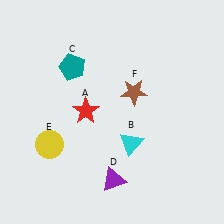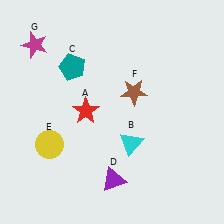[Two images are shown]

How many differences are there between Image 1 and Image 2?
There is 1 difference between the two images.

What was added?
A magenta star (G) was added in Image 2.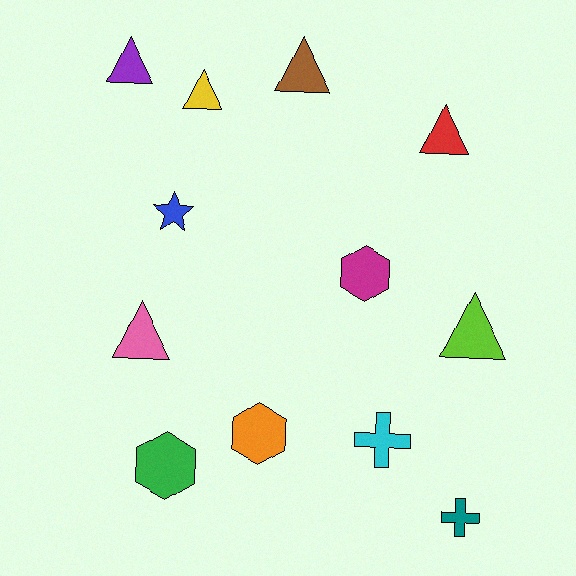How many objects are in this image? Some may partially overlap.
There are 12 objects.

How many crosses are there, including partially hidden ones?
There are 2 crosses.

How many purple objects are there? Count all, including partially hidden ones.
There is 1 purple object.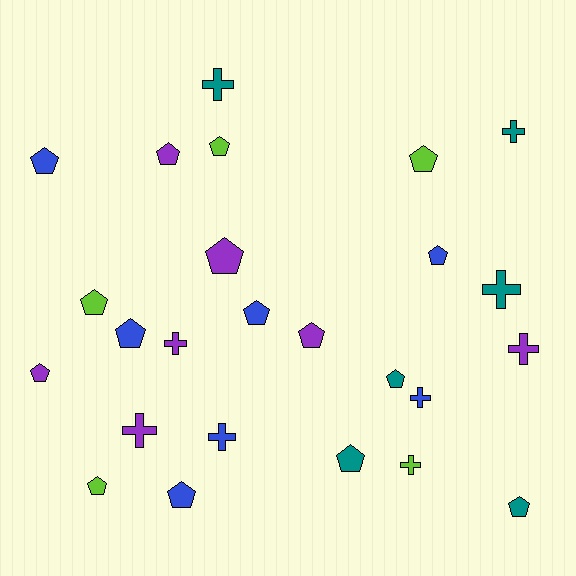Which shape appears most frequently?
Pentagon, with 16 objects.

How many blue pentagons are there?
There are 5 blue pentagons.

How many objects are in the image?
There are 25 objects.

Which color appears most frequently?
Blue, with 7 objects.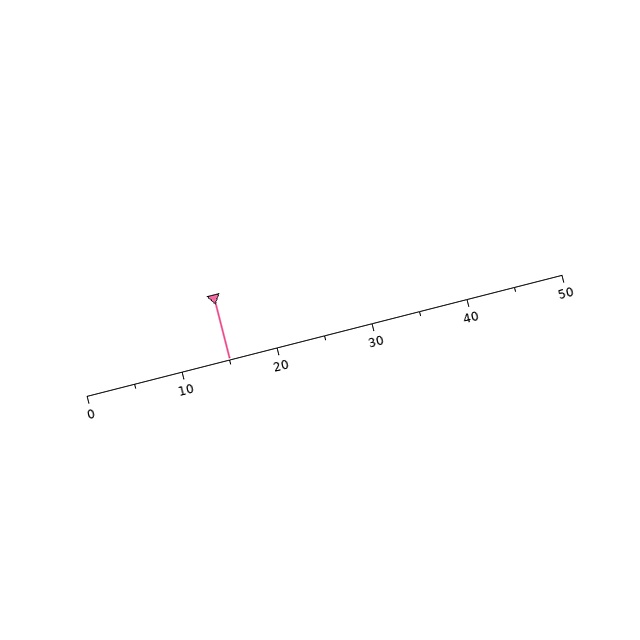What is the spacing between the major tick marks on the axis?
The major ticks are spaced 10 apart.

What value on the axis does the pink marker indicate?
The marker indicates approximately 15.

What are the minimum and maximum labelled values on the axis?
The axis runs from 0 to 50.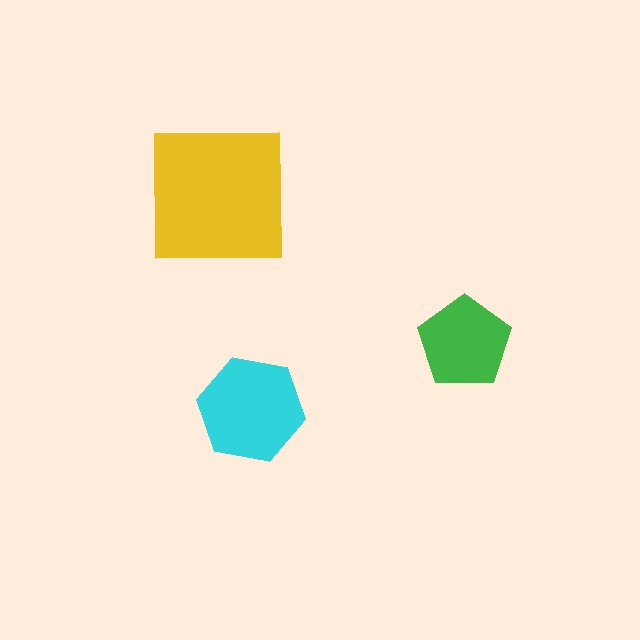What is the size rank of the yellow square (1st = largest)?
1st.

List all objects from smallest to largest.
The green pentagon, the cyan hexagon, the yellow square.